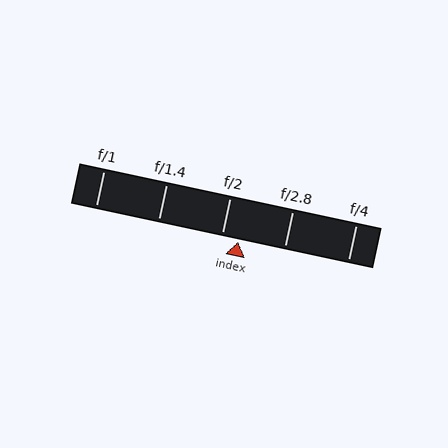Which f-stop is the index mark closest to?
The index mark is closest to f/2.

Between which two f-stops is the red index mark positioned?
The index mark is between f/2 and f/2.8.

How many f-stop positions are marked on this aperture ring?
There are 5 f-stop positions marked.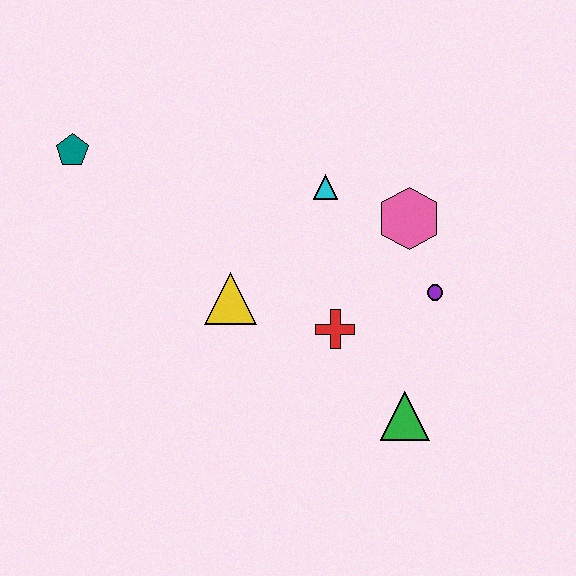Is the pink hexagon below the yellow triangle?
No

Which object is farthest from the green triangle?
The teal pentagon is farthest from the green triangle.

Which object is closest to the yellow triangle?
The red cross is closest to the yellow triangle.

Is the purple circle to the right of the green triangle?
Yes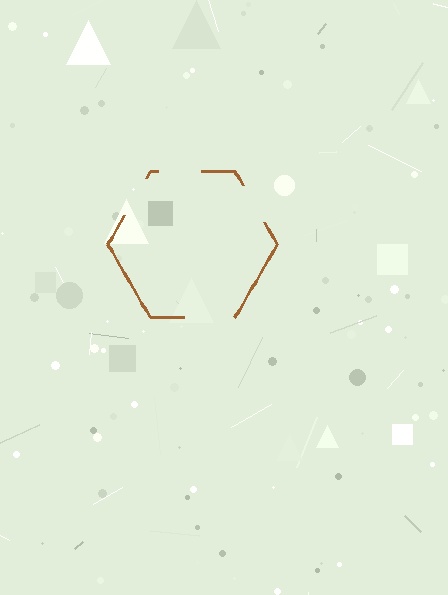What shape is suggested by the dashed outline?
The dashed outline suggests a hexagon.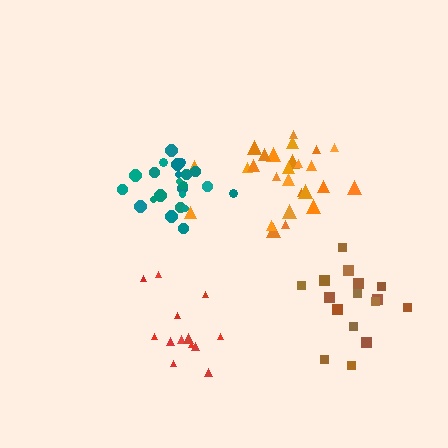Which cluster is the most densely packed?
Teal.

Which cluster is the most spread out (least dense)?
Red.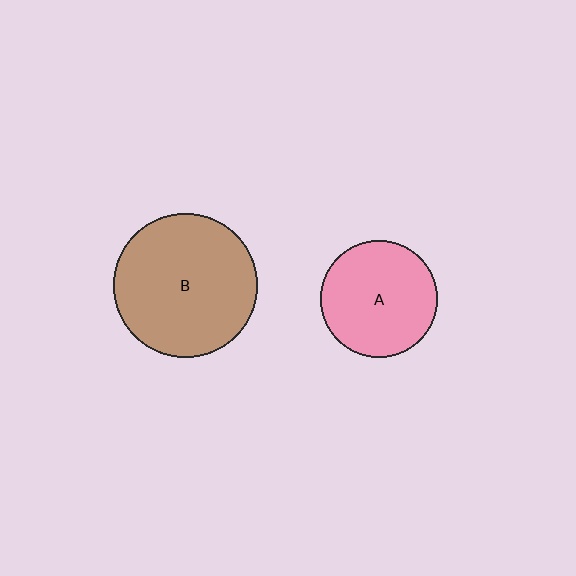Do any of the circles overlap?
No, none of the circles overlap.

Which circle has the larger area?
Circle B (brown).